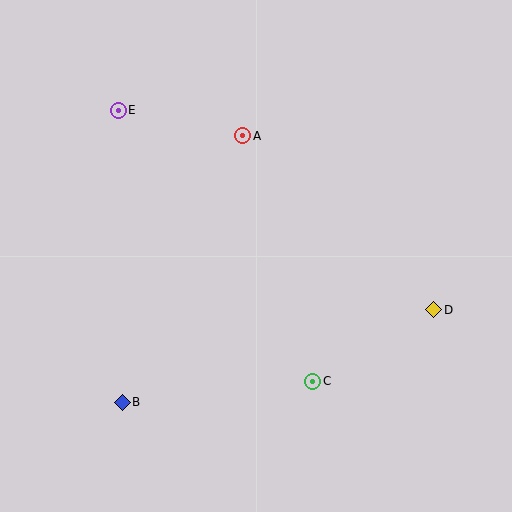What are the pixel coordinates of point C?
Point C is at (313, 381).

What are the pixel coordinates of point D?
Point D is at (434, 310).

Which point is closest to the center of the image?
Point A at (243, 136) is closest to the center.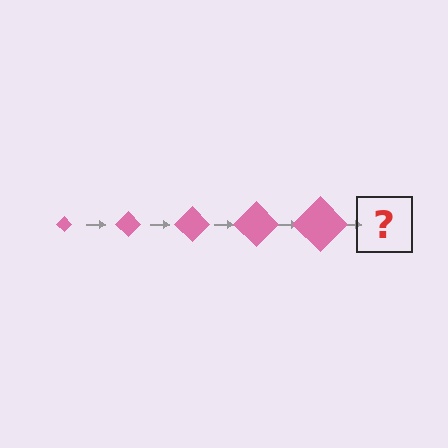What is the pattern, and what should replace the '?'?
The pattern is that the diamond gets progressively larger each step. The '?' should be a pink diamond, larger than the previous one.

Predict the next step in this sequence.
The next step is a pink diamond, larger than the previous one.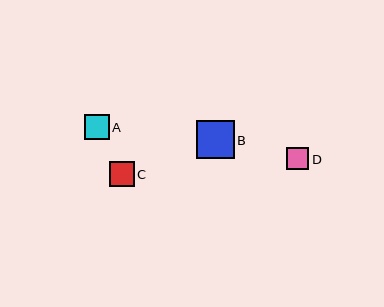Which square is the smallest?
Square D is the smallest with a size of approximately 22 pixels.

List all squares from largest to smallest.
From largest to smallest: B, C, A, D.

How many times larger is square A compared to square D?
Square A is approximately 1.1 times the size of square D.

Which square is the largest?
Square B is the largest with a size of approximately 38 pixels.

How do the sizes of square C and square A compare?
Square C and square A are approximately the same size.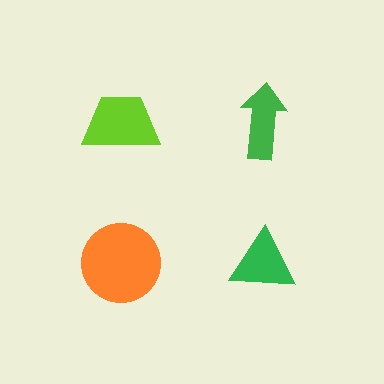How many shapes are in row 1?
2 shapes.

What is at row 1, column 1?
A lime trapezoid.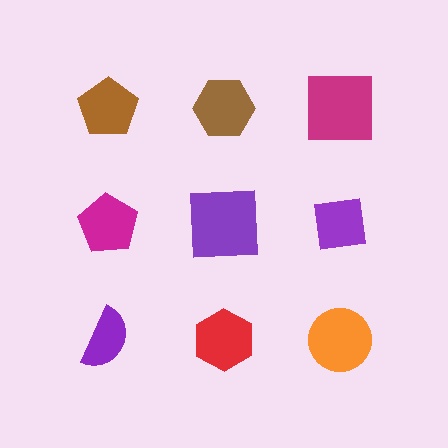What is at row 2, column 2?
A purple square.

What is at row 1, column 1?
A brown pentagon.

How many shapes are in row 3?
3 shapes.